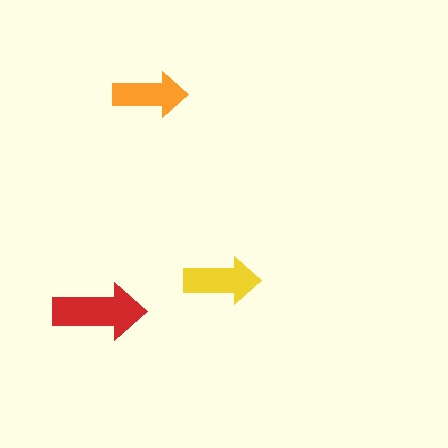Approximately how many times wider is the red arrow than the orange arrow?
About 1.5 times wider.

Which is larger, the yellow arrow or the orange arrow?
The yellow one.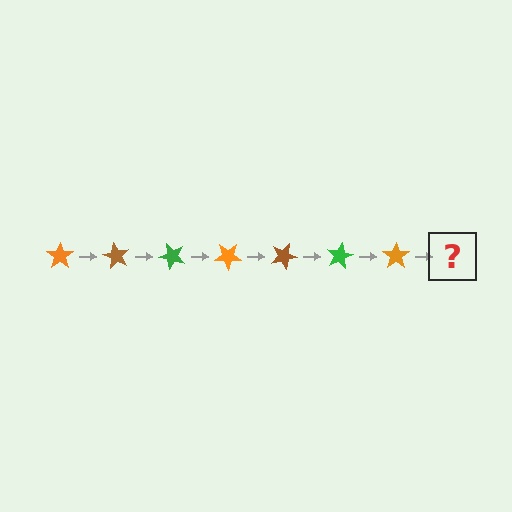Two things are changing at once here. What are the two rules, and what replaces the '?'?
The two rules are that it rotates 60 degrees each step and the color cycles through orange, brown, and green. The '?' should be a brown star, rotated 420 degrees from the start.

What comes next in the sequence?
The next element should be a brown star, rotated 420 degrees from the start.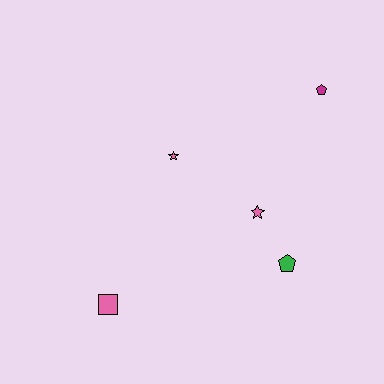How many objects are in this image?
There are 5 objects.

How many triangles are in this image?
There are no triangles.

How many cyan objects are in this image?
There are no cyan objects.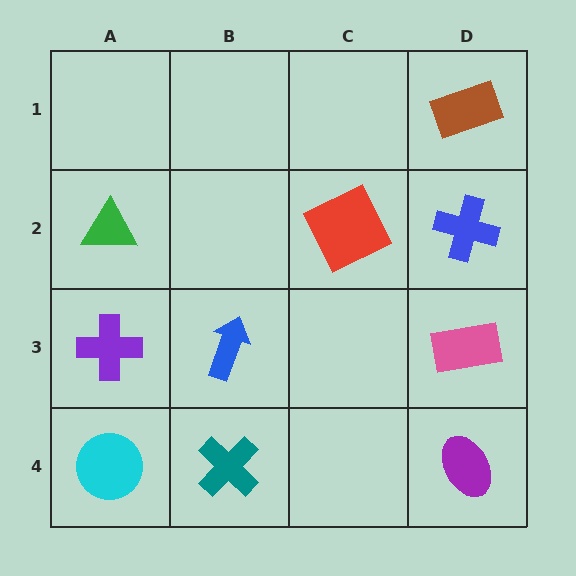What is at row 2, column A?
A green triangle.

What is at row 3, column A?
A purple cross.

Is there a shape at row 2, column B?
No, that cell is empty.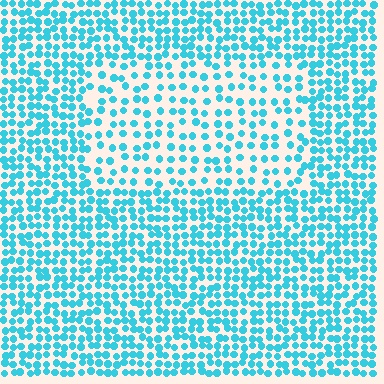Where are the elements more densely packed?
The elements are more densely packed outside the rectangle boundary.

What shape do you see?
I see a rectangle.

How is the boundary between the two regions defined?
The boundary is defined by a change in element density (approximately 1.9x ratio). All elements are the same color, size, and shape.